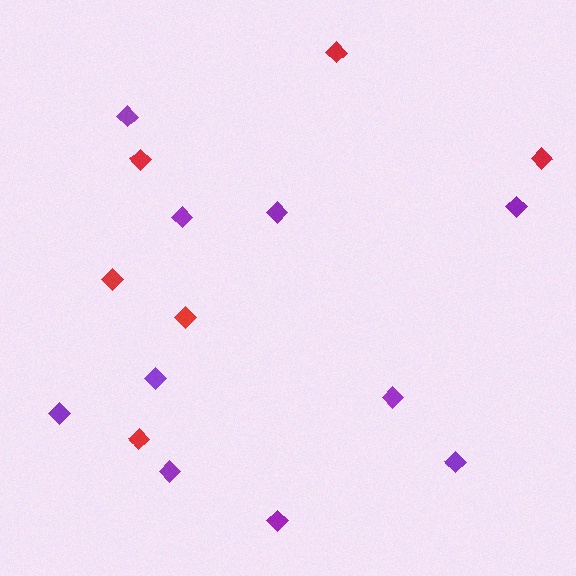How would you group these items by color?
There are 2 groups: one group of red diamonds (6) and one group of purple diamonds (10).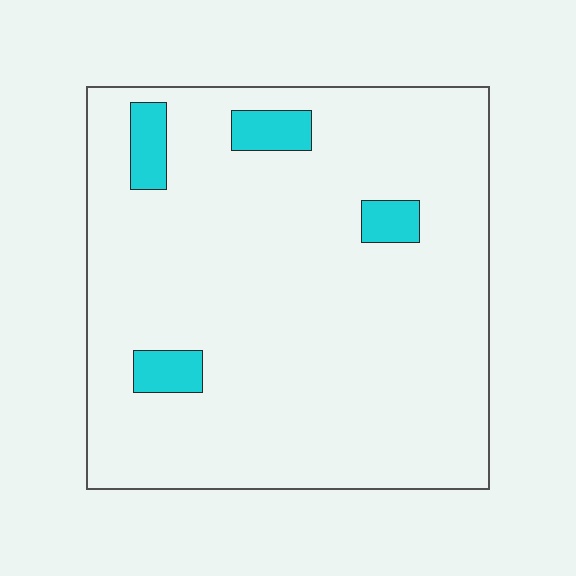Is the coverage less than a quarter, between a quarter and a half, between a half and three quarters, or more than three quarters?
Less than a quarter.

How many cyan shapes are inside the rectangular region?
4.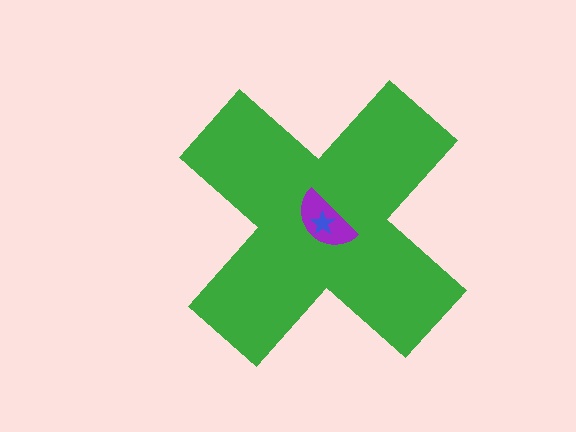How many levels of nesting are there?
3.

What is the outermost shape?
The green cross.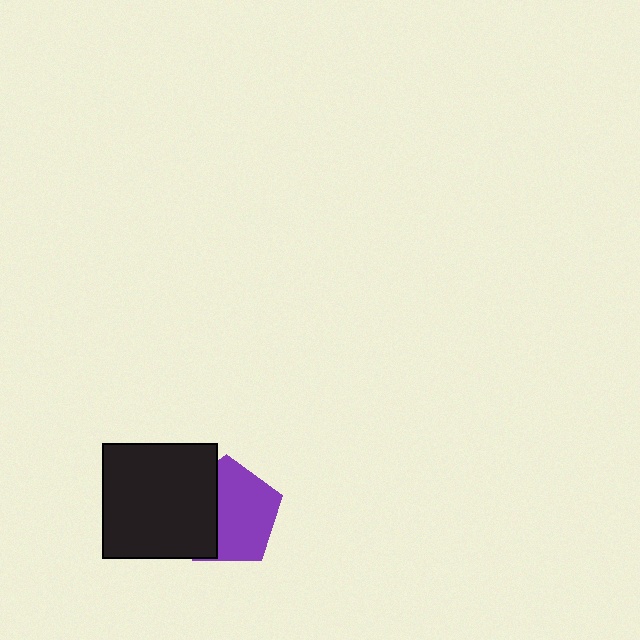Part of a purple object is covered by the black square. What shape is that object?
It is a pentagon.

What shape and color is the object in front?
The object in front is a black square.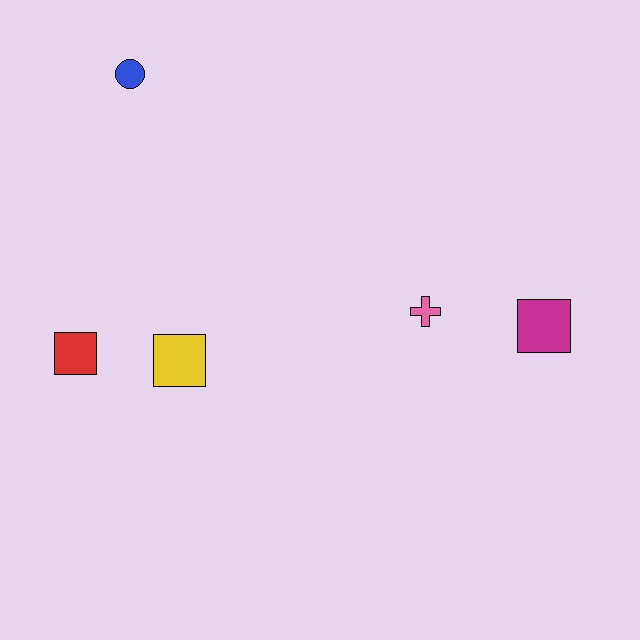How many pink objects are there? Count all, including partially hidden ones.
There is 1 pink object.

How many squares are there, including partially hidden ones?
There are 3 squares.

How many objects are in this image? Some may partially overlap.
There are 5 objects.